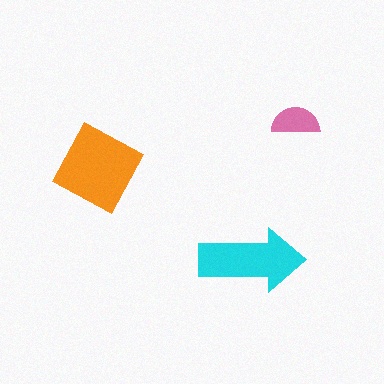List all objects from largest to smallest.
The orange square, the cyan arrow, the pink semicircle.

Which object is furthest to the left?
The orange square is leftmost.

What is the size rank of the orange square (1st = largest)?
1st.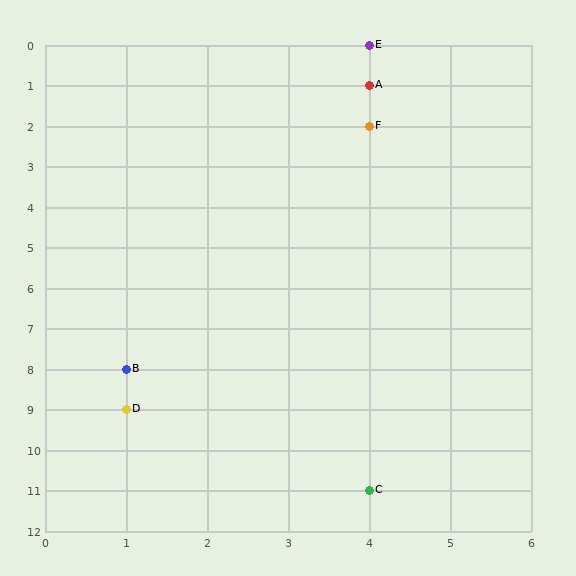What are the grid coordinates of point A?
Point A is at grid coordinates (4, 1).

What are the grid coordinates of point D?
Point D is at grid coordinates (1, 9).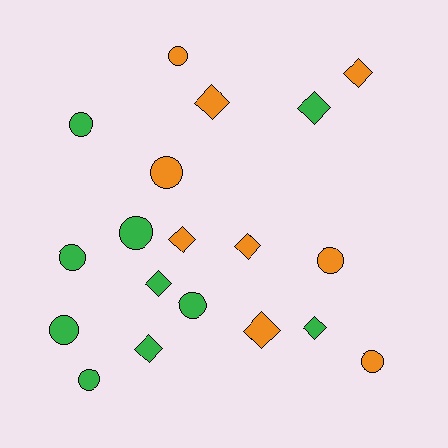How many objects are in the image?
There are 19 objects.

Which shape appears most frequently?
Circle, with 10 objects.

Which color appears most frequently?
Green, with 10 objects.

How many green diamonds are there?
There are 4 green diamonds.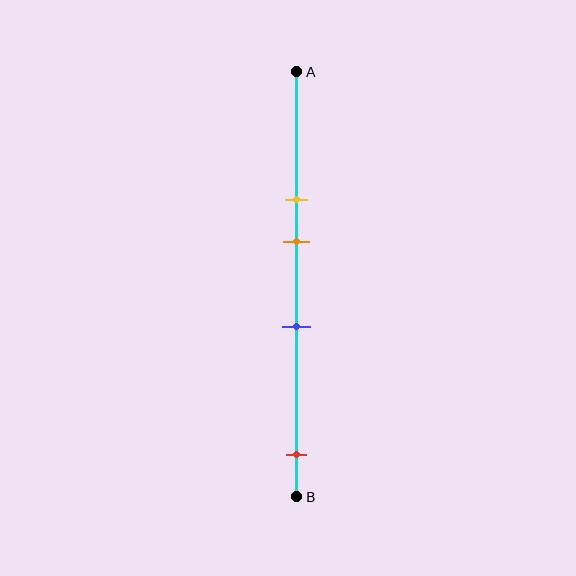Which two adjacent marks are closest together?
The yellow and orange marks are the closest adjacent pair.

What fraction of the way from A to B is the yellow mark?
The yellow mark is approximately 30% (0.3) of the way from A to B.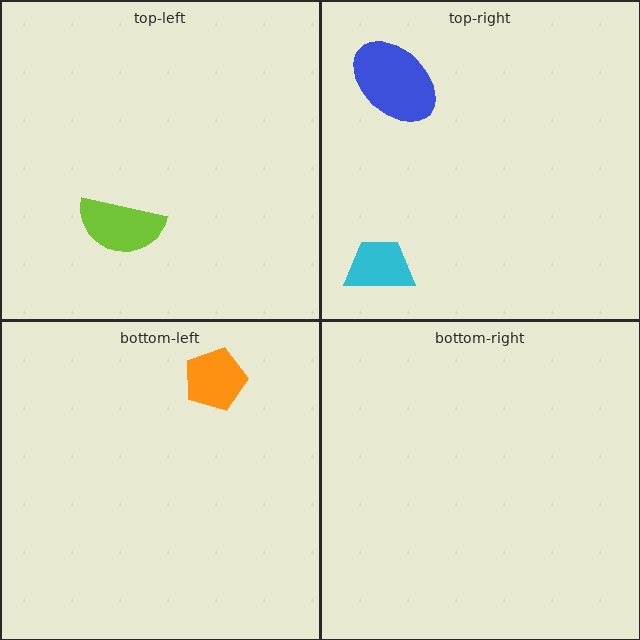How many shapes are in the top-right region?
2.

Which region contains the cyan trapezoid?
The top-right region.